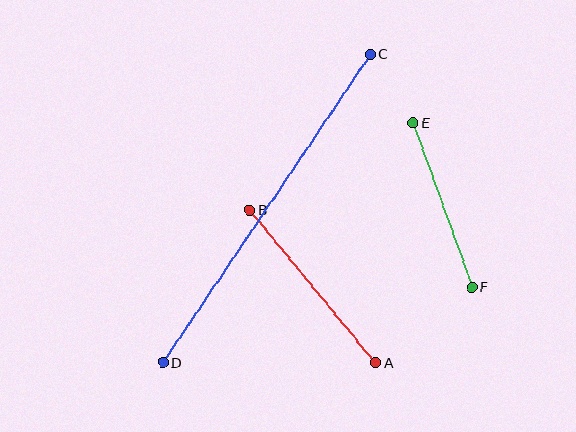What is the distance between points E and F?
The distance is approximately 174 pixels.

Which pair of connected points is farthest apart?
Points C and D are farthest apart.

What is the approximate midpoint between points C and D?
The midpoint is at approximately (267, 208) pixels.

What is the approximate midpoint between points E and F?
The midpoint is at approximately (442, 205) pixels.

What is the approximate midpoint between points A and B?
The midpoint is at approximately (313, 286) pixels.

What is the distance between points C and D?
The distance is approximately 371 pixels.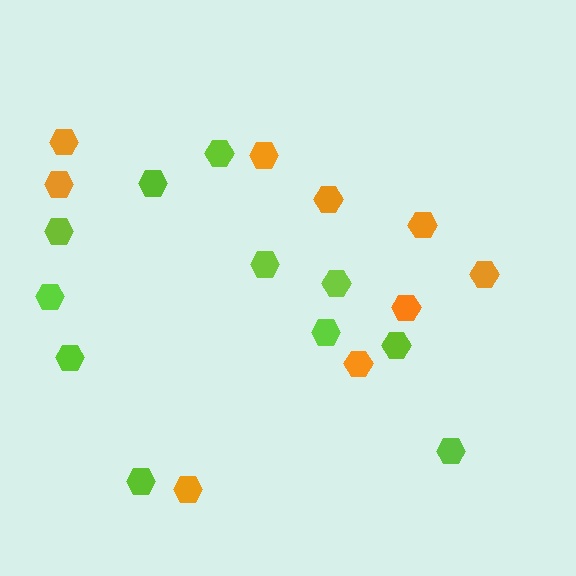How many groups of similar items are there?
There are 2 groups: one group of orange hexagons (9) and one group of lime hexagons (11).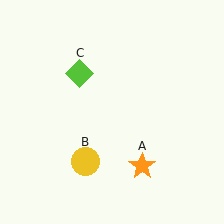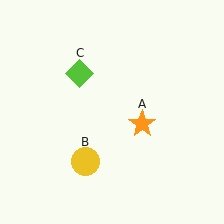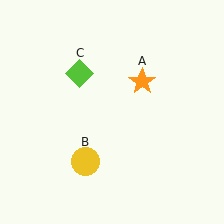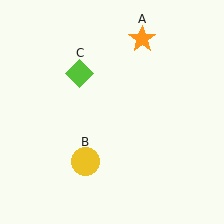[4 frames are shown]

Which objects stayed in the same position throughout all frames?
Yellow circle (object B) and lime diamond (object C) remained stationary.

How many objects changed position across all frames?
1 object changed position: orange star (object A).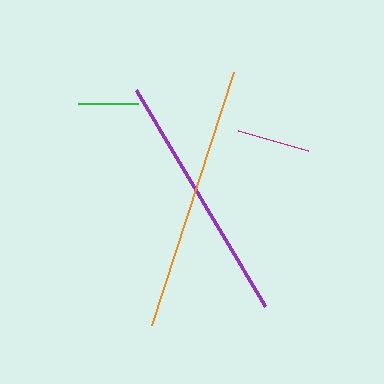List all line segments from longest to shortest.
From longest to shortest: orange, purple, magenta, green.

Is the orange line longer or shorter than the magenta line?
The orange line is longer than the magenta line.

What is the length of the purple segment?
The purple segment is approximately 252 pixels long.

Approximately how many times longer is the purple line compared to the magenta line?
The purple line is approximately 3.5 times the length of the magenta line.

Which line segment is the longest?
The orange line is the longest at approximately 266 pixels.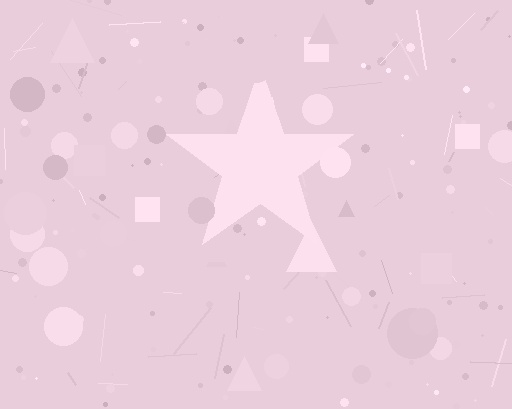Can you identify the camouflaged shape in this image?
The camouflaged shape is a star.